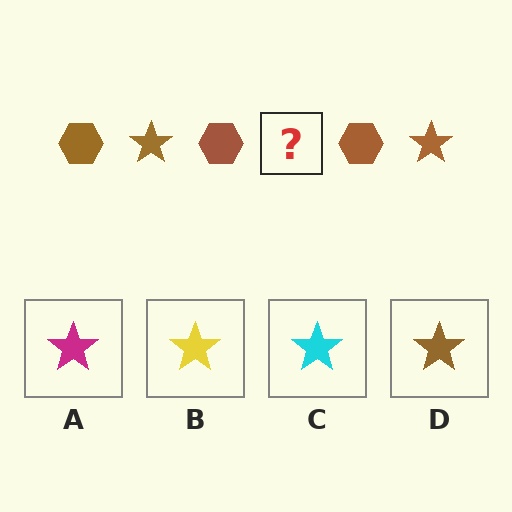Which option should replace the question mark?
Option D.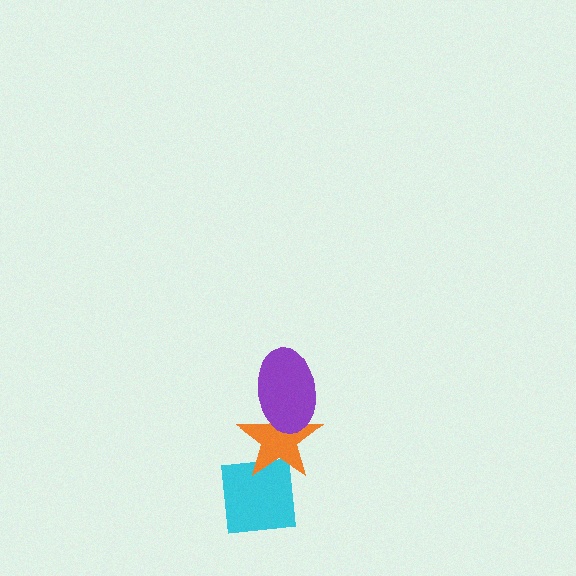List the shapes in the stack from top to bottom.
From top to bottom: the purple ellipse, the orange star, the cyan square.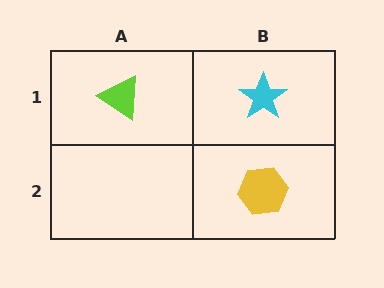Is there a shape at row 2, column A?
No, that cell is empty.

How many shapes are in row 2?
1 shape.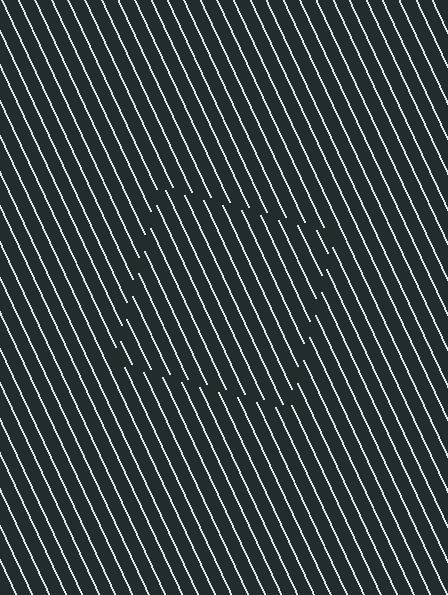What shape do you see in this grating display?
An illusory square. The interior of the shape contains the same grating, shifted by half a period — the contour is defined by the phase discontinuity where line-ends from the inner and outer gratings abut.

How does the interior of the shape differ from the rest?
The interior of the shape contains the same grating, shifted by half a period — the contour is defined by the phase discontinuity where line-ends from the inner and outer gratings abut.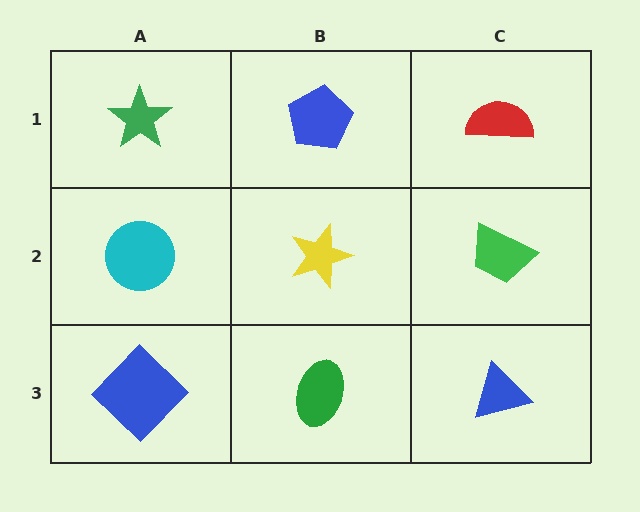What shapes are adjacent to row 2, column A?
A green star (row 1, column A), a blue diamond (row 3, column A), a yellow star (row 2, column B).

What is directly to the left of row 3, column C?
A green ellipse.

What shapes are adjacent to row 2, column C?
A red semicircle (row 1, column C), a blue triangle (row 3, column C), a yellow star (row 2, column B).